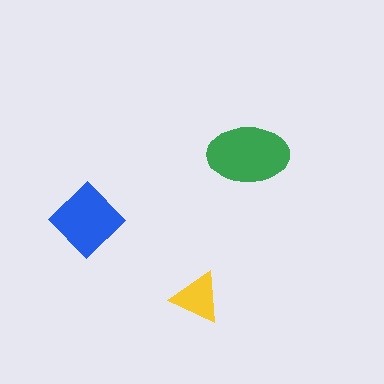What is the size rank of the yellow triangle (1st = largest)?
3rd.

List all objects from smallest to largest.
The yellow triangle, the blue diamond, the green ellipse.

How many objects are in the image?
There are 3 objects in the image.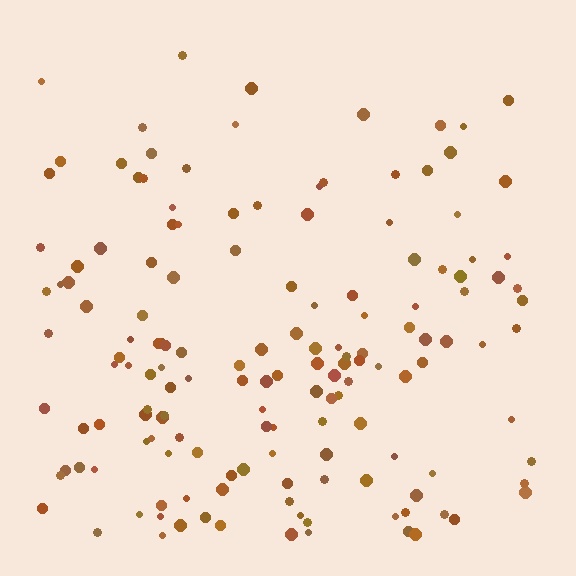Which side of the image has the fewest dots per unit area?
The top.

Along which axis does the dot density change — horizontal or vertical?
Vertical.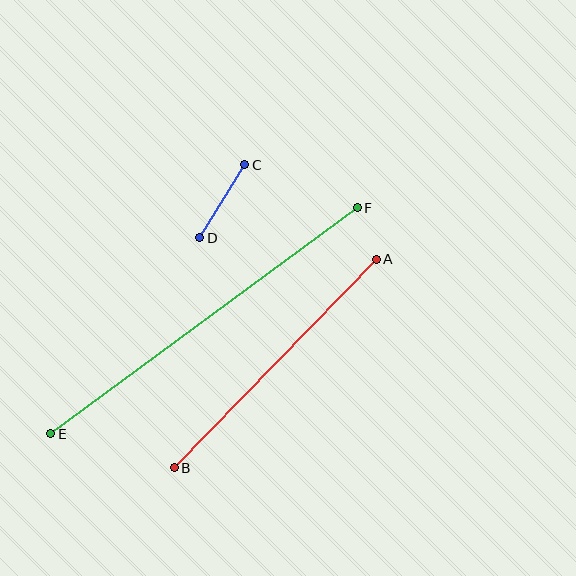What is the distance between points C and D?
The distance is approximately 86 pixels.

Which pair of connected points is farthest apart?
Points E and F are farthest apart.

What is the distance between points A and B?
The distance is approximately 290 pixels.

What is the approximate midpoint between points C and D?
The midpoint is at approximately (222, 201) pixels.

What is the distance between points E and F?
The distance is approximately 381 pixels.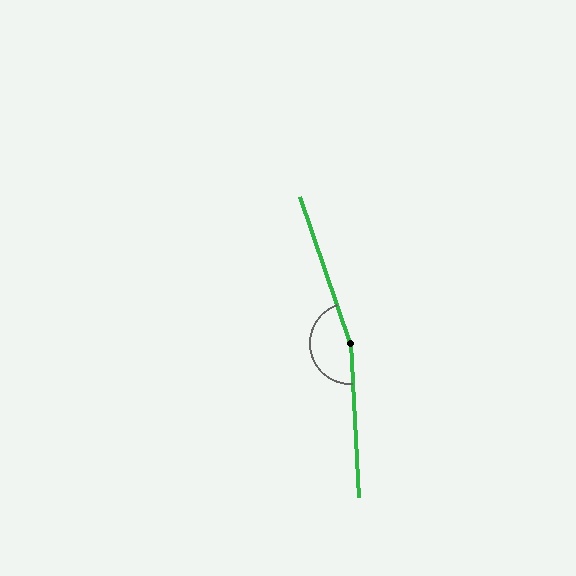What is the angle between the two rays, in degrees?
Approximately 164 degrees.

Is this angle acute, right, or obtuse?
It is obtuse.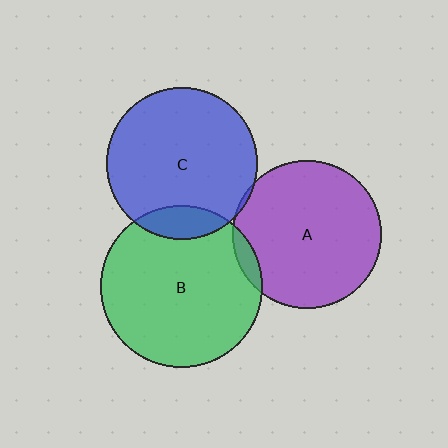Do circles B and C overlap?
Yes.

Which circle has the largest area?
Circle B (green).